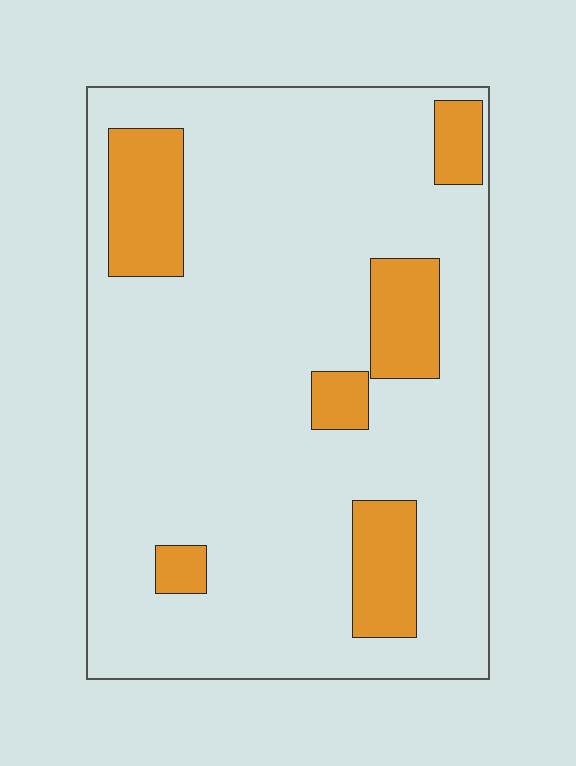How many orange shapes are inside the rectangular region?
6.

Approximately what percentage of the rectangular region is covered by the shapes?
Approximately 15%.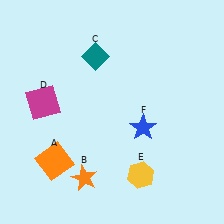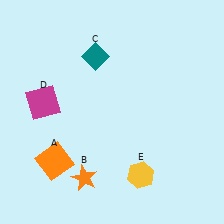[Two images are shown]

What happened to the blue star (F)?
The blue star (F) was removed in Image 2. It was in the bottom-right area of Image 1.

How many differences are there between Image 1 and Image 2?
There is 1 difference between the two images.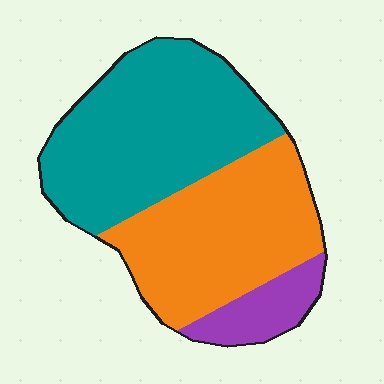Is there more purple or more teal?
Teal.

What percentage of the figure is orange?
Orange covers 41% of the figure.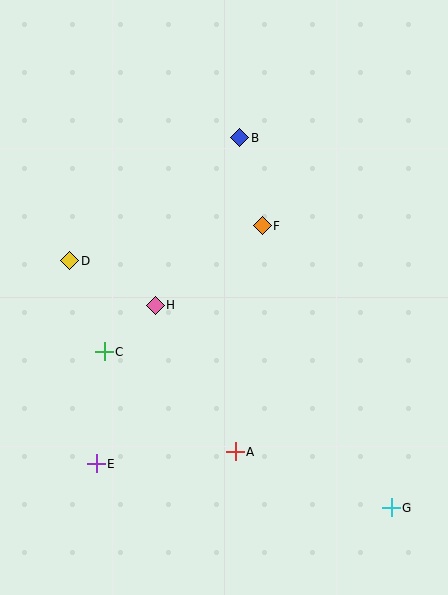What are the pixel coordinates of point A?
Point A is at (235, 452).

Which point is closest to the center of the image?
Point H at (155, 305) is closest to the center.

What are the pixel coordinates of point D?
Point D is at (70, 261).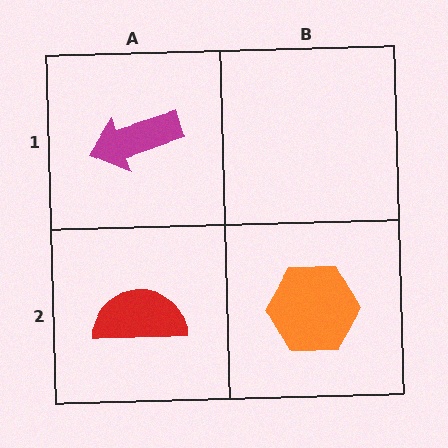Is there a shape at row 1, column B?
No, that cell is empty.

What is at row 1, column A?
A magenta arrow.